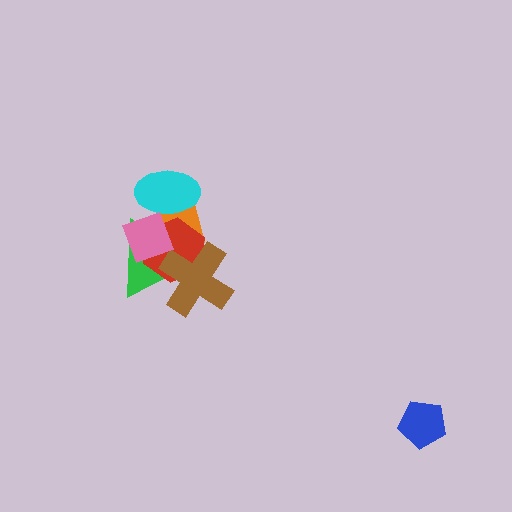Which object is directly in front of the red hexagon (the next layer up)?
The brown cross is directly in front of the red hexagon.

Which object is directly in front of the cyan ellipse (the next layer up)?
The red hexagon is directly in front of the cyan ellipse.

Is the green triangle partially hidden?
Yes, it is partially covered by another shape.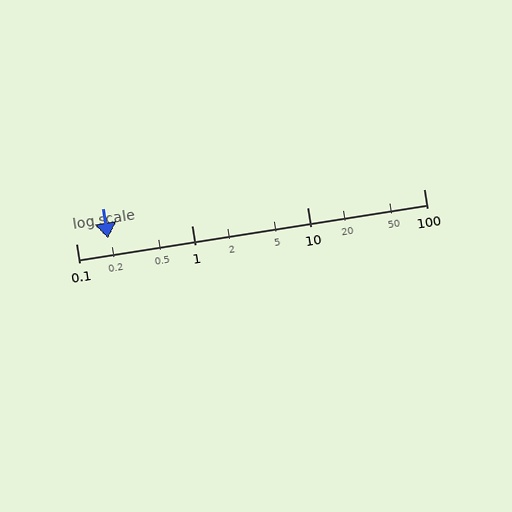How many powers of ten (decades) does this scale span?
The scale spans 3 decades, from 0.1 to 100.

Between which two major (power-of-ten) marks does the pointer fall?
The pointer is between 0.1 and 1.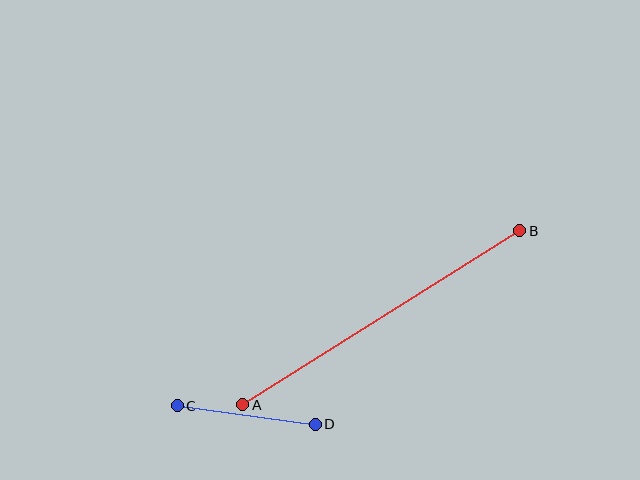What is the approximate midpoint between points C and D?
The midpoint is at approximately (246, 415) pixels.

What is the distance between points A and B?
The distance is approximately 327 pixels.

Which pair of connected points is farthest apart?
Points A and B are farthest apart.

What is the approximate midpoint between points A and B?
The midpoint is at approximately (381, 318) pixels.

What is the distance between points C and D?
The distance is approximately 139 pixels.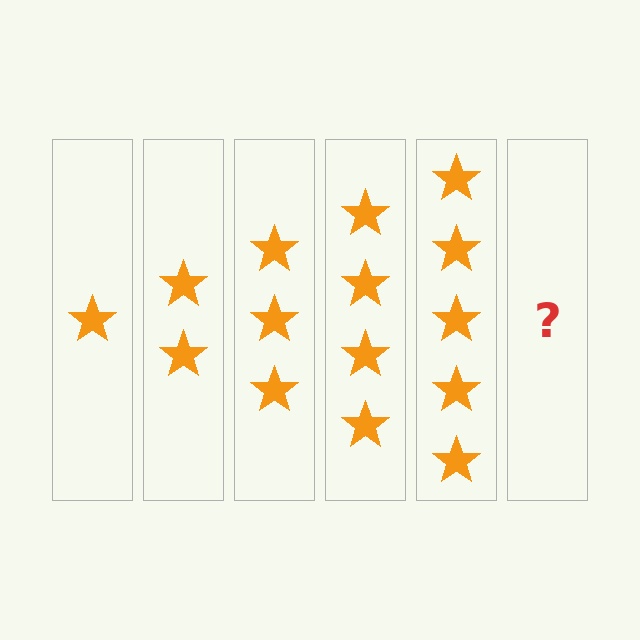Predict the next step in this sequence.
The next step is 6 stars.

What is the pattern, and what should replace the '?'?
The pattern is that each step adds one more star. The '?' should be 6 stars.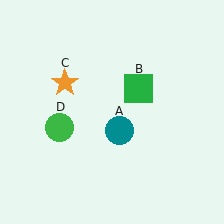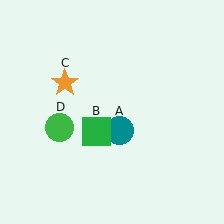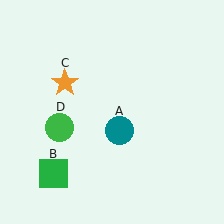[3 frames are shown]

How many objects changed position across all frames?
1 object changed position: green square (object B).